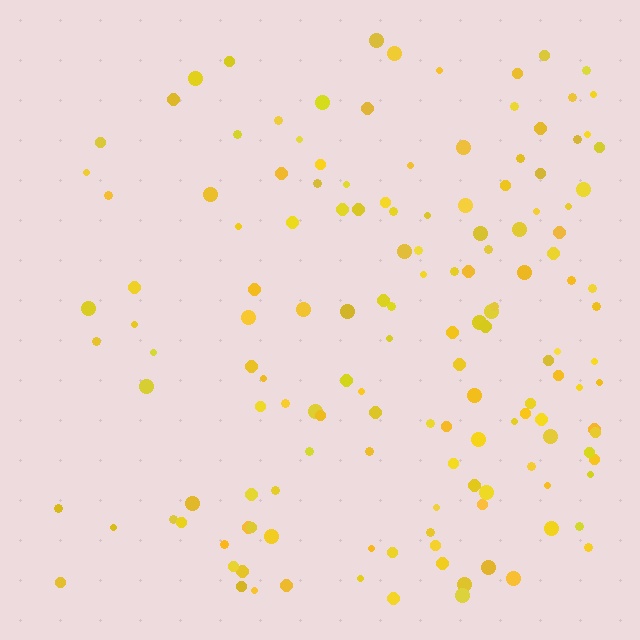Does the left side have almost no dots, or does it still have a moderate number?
Still a moderate number, just noticeably fewer than the right.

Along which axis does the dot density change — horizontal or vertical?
Horizontal.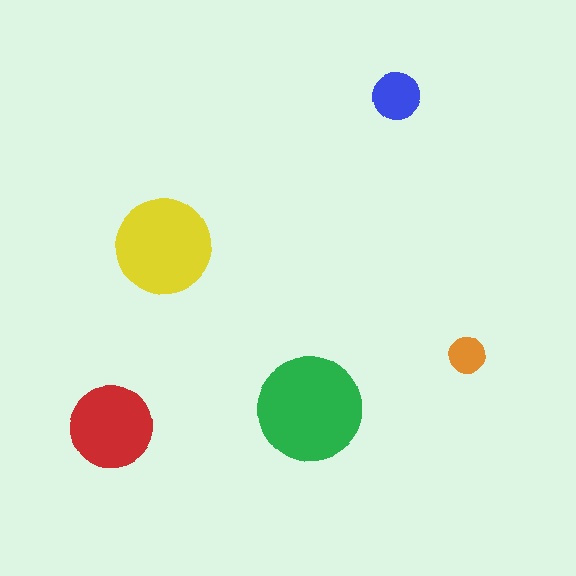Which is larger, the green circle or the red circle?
The green one.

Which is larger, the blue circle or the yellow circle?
The yellow one.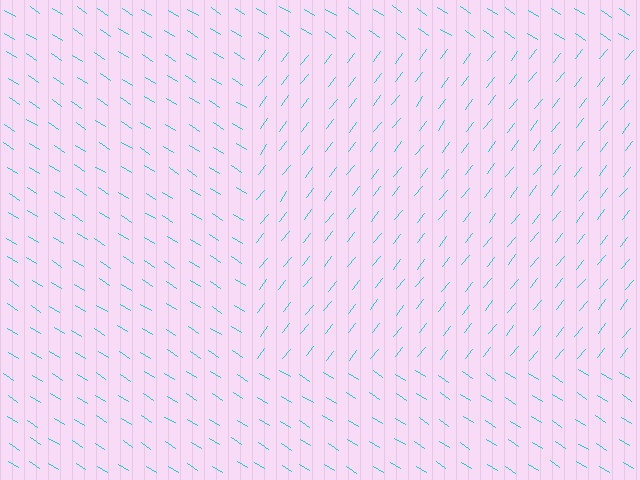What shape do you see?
I see a rectangle.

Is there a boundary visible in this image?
Yes, there is a texture boundary formed by a change in line orientation.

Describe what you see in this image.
The image is filled with small cyan line segments. A rectangle region in the image has lines oriented differently from the surrounding lines, creating a visible texture boundary.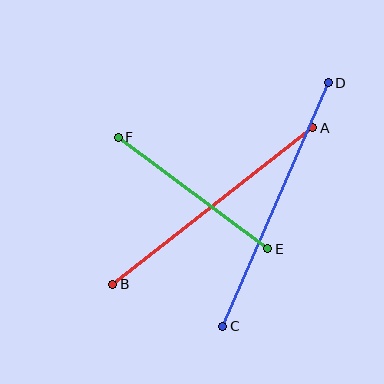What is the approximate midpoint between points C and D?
The midpoint is at approximately (276, 204) pixels.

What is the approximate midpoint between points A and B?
The midpoint is at approximately (213, 206) pixels.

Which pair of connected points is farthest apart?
Points C and D are farthest apart.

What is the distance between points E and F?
The distance is approximately 187 pixels.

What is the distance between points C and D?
The distance is approximately 265 pixels.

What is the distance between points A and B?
The distance is approximately 254 pixels.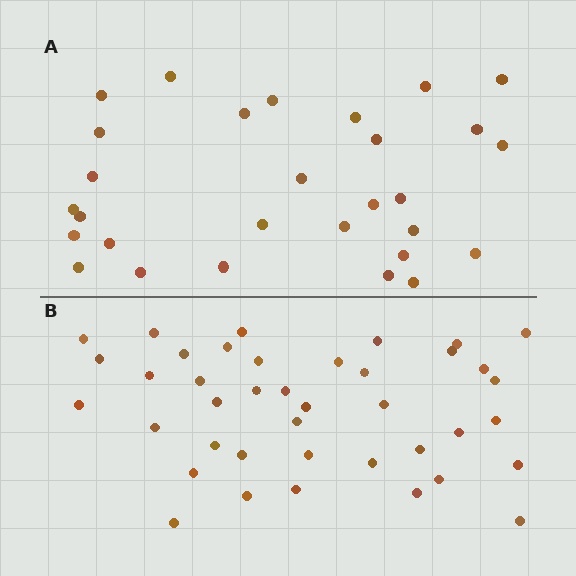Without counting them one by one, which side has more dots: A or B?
Region B (the bottom region) has more dots.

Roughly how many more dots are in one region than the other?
Region B has roughly 12 or so more dots than region A.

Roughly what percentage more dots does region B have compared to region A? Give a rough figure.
About 40% more.